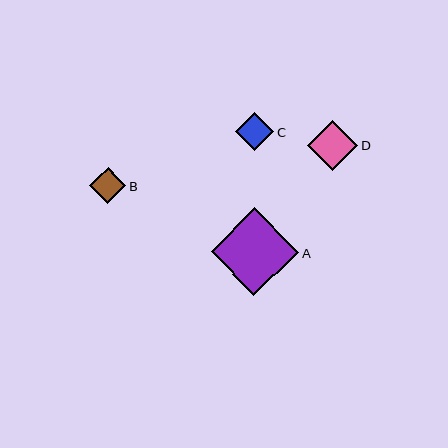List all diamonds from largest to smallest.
From largest to smallest: A, D, C, B.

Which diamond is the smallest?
Diamond B is the smallest with a size of approximately 36 pixels.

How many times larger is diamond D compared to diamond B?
Diamond D is approximately 1.4 times the size of diamond B.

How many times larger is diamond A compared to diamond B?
Diamond A is approximately 2.4 times the size of diamond B.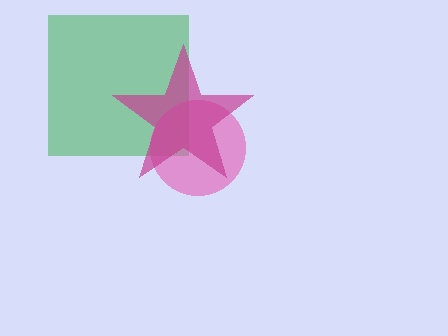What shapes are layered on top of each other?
The layered shapes are: a green square, a pink circle, a magenta star.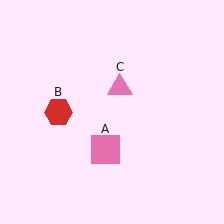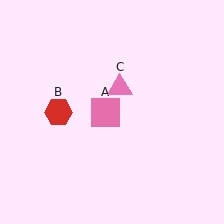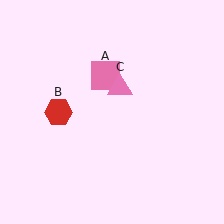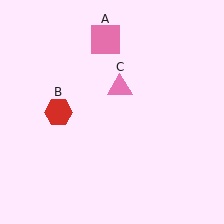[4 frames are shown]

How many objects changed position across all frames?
1 object changed position: pink square (object A).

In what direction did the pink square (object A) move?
The pink square (object A) moved up.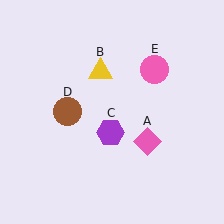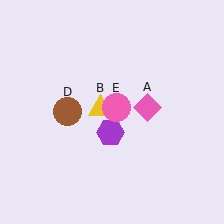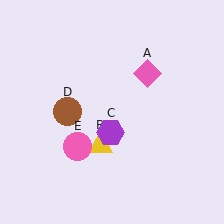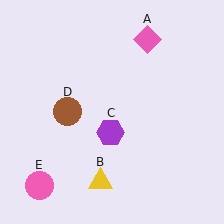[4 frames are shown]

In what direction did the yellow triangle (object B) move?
The yellow triangle (object B) moved down.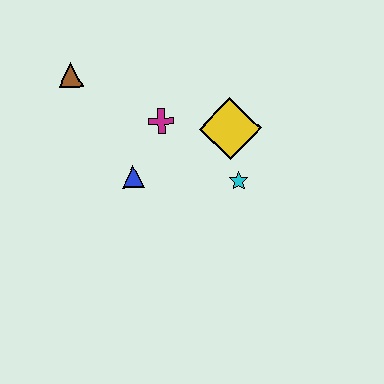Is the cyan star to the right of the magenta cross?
Yes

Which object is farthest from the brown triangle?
The cyan star is farthest from the brown triangle.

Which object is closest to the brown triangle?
The magenta cross is closest to the brown triangle.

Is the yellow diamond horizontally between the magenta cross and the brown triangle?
No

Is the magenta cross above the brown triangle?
No